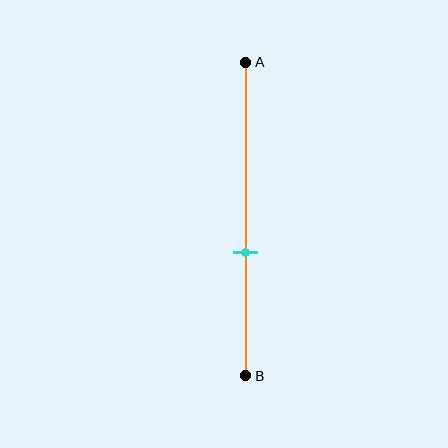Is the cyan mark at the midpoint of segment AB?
No, the mark is at about 60% from A, not at the 50% midpoint.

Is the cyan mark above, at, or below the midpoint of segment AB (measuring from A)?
The cyan mark is below the midpoint of segment AB.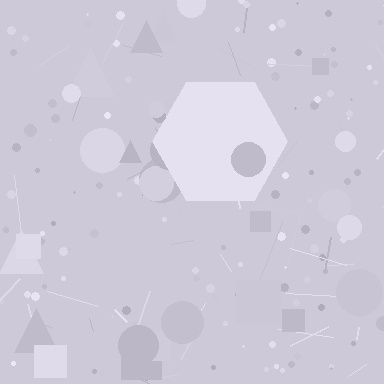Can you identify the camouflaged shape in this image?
The camouflaged shape is a hexagon.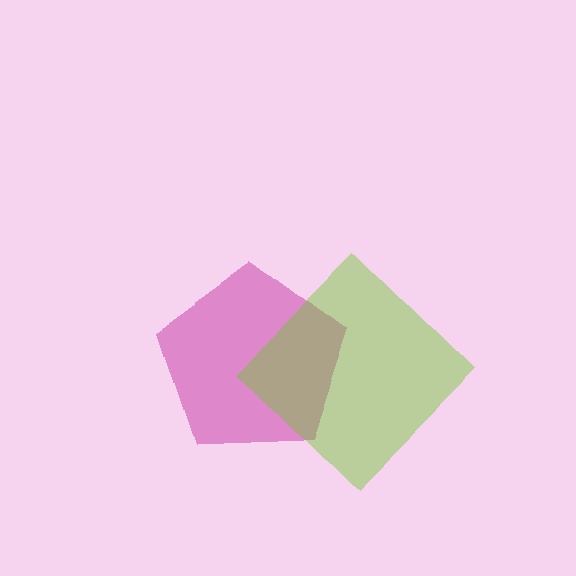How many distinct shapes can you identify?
There are 2 distinct shapes: a magenta pentagon, a lime diamond.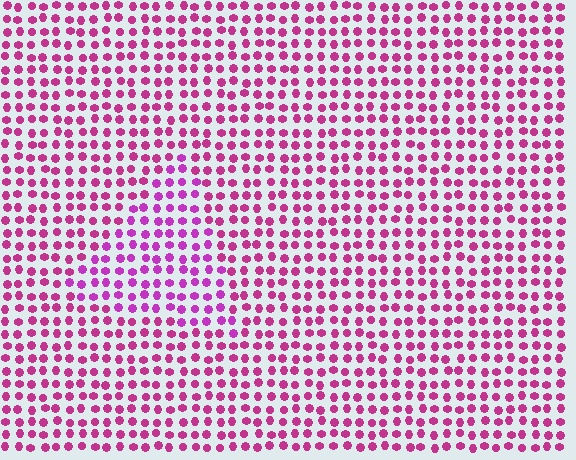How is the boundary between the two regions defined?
The boundary is defined purely by a slight shift in hue (about 21 degrees). Spacing, size, and orientation are identical on both sides.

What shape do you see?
I see a triangle.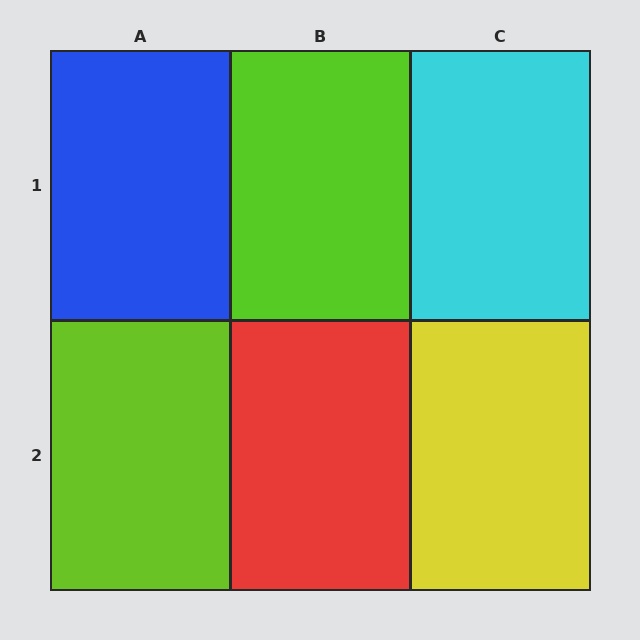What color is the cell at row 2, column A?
Lime.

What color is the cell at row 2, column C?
Yellow.